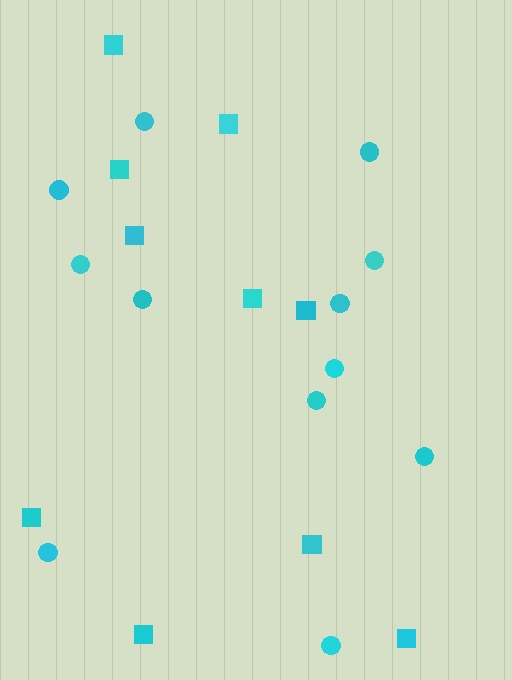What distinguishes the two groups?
There are 2 groups: one group of squares (10) and one group of circles (12).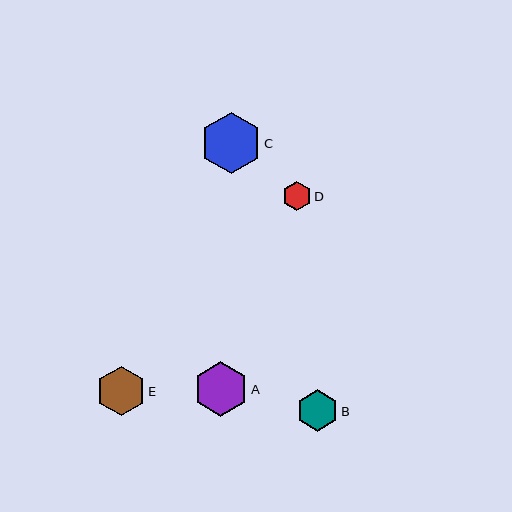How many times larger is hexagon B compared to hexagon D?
Hexagon B is approximately 1.4 times the size of hexagon D.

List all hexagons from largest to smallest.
From largest to smallest: C, A, E, B, D.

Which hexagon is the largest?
Hexagon C is the largest with a size of approximately 61 pixels.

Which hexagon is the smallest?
Hexagon D is the smallest with a size of approximately 29 pixels.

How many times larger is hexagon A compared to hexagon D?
Hexagon A is approximately 1.9 times the size of hexagon D.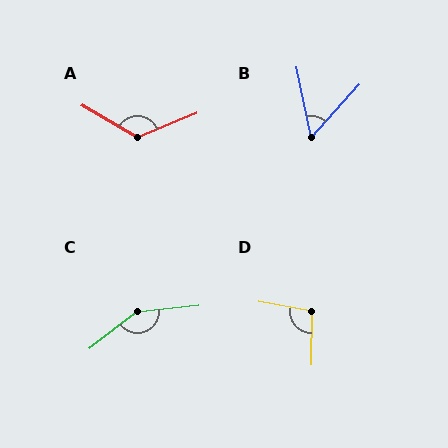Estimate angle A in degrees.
Approximately 127 degrees.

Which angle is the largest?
C, at approximately 148 degrees.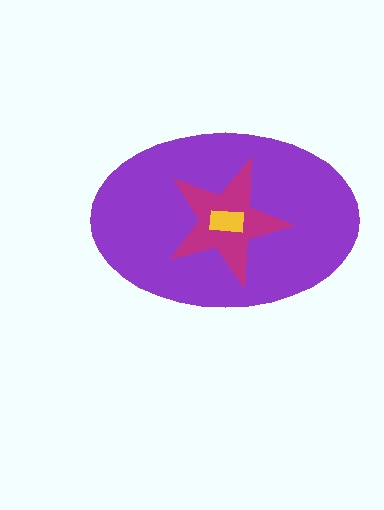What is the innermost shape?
The yellow rectangle.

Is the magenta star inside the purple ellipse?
Yes.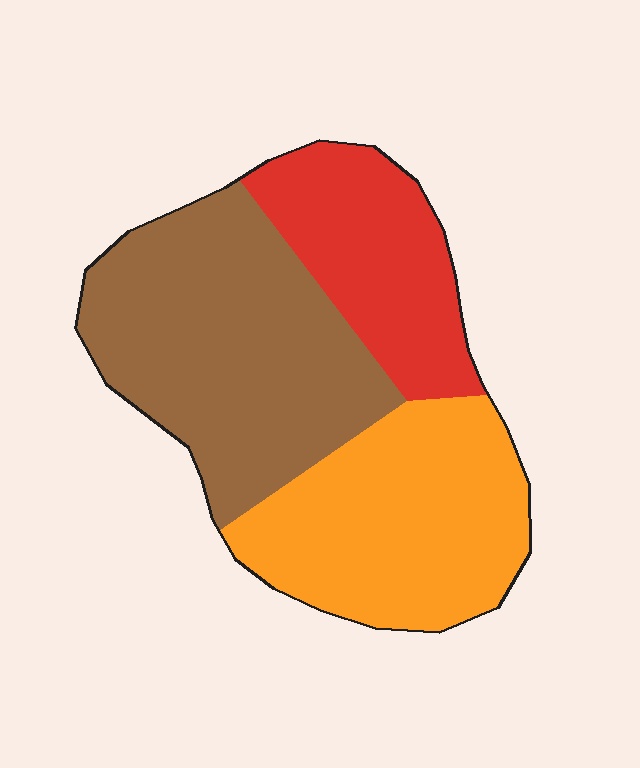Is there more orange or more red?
Orange.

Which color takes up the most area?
Brown, at roughly 45%.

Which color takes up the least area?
Red, at roughly 25%.